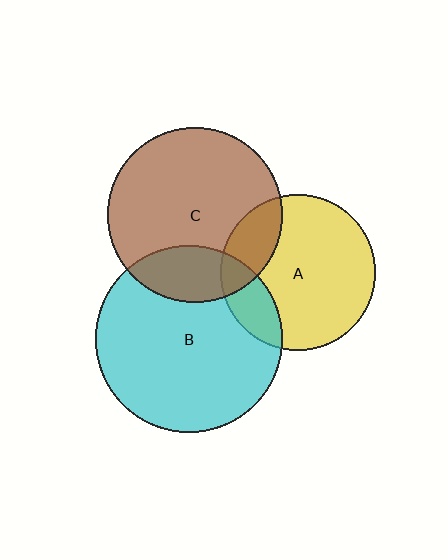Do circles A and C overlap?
Yes.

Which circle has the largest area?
Circle B (cyan).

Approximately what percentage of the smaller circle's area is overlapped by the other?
Approximately 20%.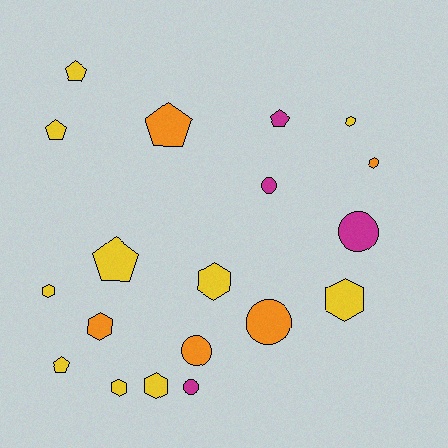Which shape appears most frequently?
Hexagon, with 8 objects.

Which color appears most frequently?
Yellow, with 10 objects.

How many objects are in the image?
There are 19 objects.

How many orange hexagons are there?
There are 2 orange hexagons.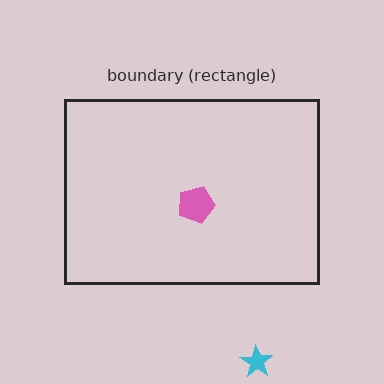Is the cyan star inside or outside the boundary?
Outside.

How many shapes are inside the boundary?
1 inside, 1 outside.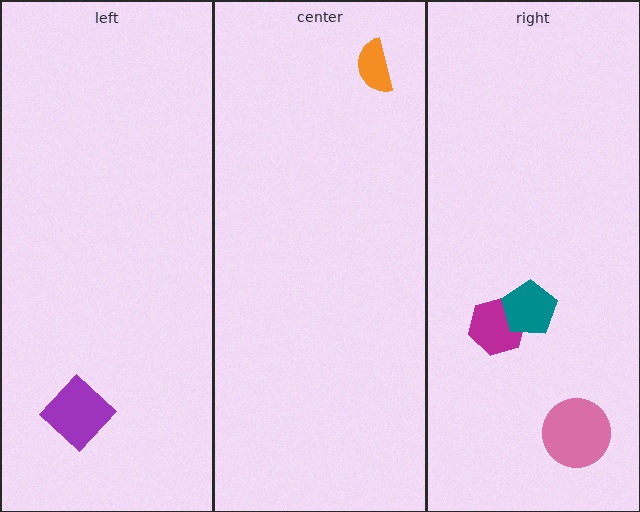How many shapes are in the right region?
3.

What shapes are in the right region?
The magenta hexagon, the pink circle, the teal pentagon.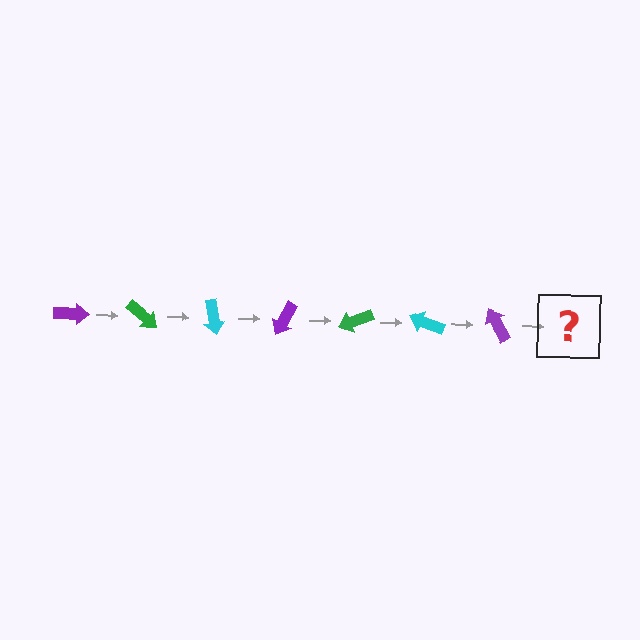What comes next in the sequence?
The next element should be a green arrow, rotated 280 degrees from the start.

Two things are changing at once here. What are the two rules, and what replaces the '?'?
The two rules are that it rotates 40 degrees each step and the color cycles through purple, green, and cyan. The '?' should be a green arrow, rotated 280 degrees from the start.